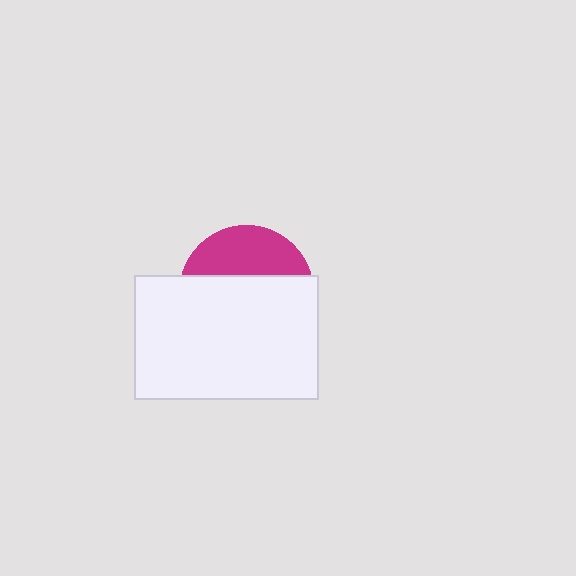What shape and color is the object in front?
The object in front is a white rectangle.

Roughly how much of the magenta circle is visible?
A small part of it is visible (roughly 34%).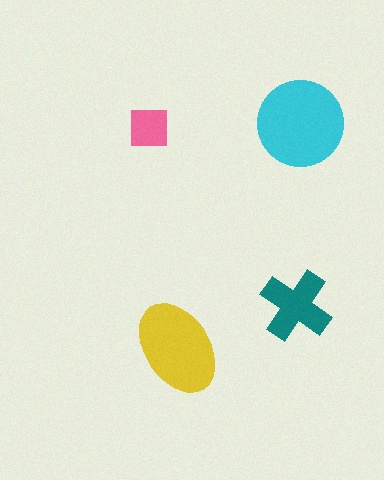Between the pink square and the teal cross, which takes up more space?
The teal cross.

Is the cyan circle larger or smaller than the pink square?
Larger.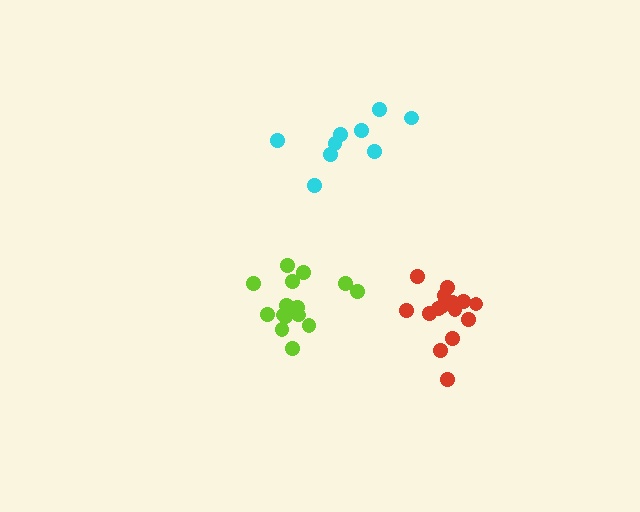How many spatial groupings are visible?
There are 3 spatial groupings.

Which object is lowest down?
The red cluster is bottommost.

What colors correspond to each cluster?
The clusters are colored: cyan, red, lime.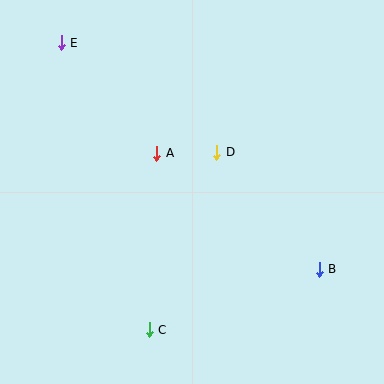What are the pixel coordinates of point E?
Point E is at (61, 43).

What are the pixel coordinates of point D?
Point D is at (217, 152).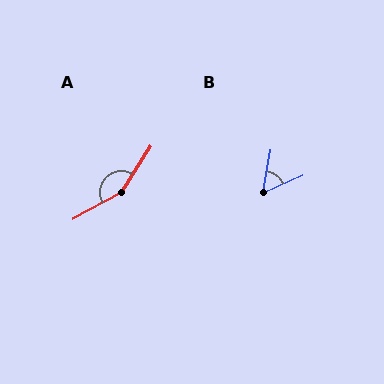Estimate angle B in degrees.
Approximately 55 degrees.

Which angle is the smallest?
B, at approximately 55 degrees.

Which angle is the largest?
A, at approximately 151 degrees.